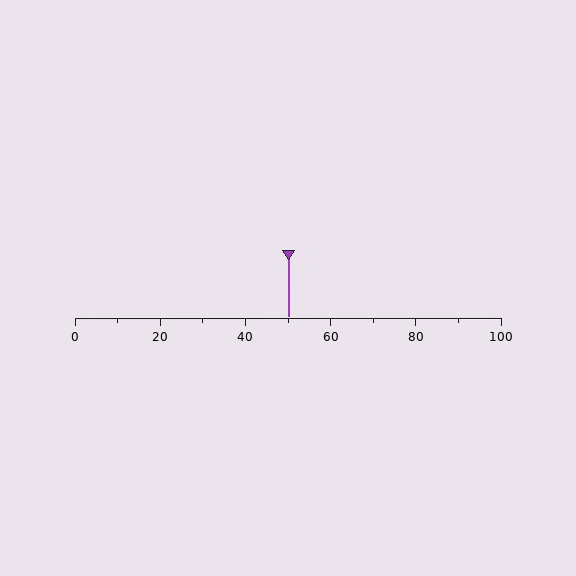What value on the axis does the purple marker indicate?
The marker indicates approximately 50.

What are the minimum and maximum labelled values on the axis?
The axis runs from 0 to 100.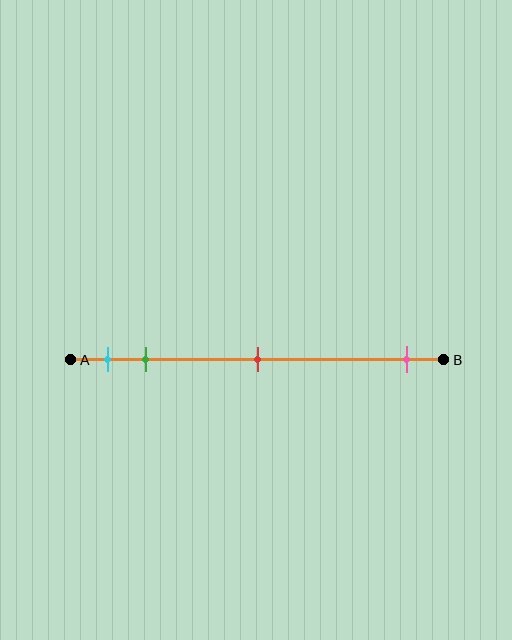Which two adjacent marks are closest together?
The cyan and green marks are the closest adjacent pair.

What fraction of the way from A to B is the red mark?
The red mark is approximately 50% (0.5) of the way from A to B.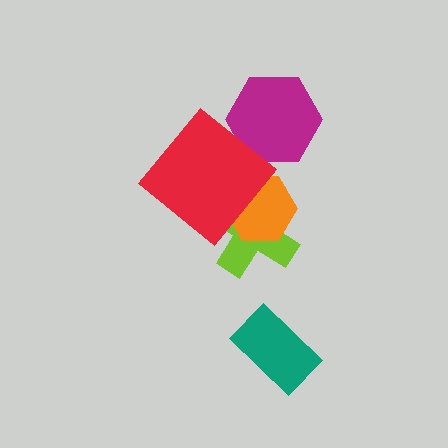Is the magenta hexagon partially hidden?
No, no other shape covers it.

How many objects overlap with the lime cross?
2 objects overlap with the lime cross.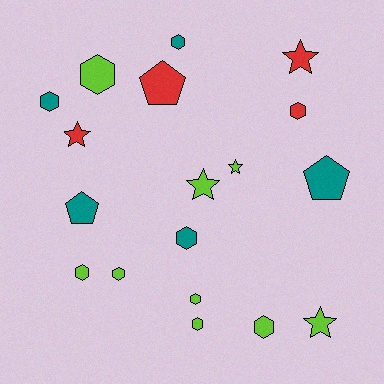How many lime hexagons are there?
There are 6 lime hexagons.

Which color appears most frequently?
Lime, with 9 objects.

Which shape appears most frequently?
Hexagon, with 10 objects.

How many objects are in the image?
There are 18 objects.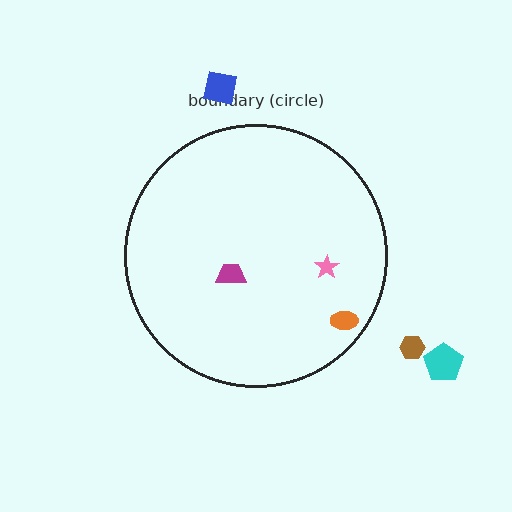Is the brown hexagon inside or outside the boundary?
Outside.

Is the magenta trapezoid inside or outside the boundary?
Inside.